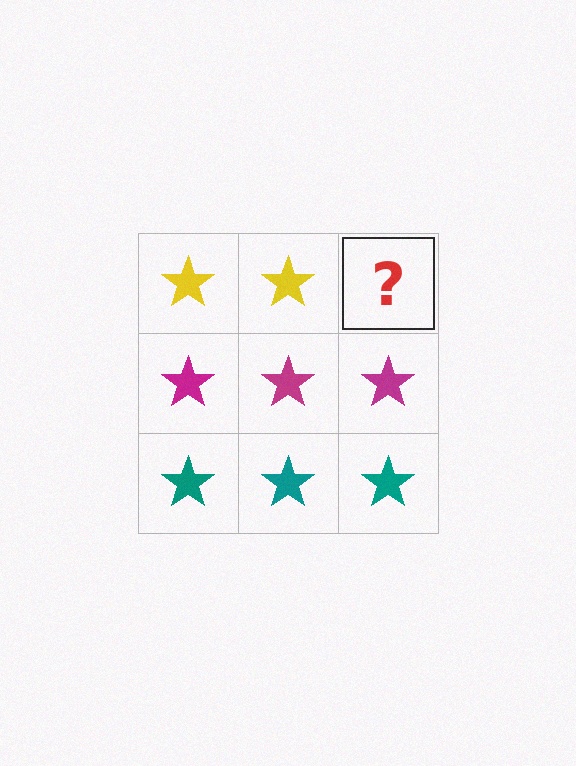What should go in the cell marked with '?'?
The missing cell should contain a yellow star.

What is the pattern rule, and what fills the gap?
The rule is that each row has a consistent color. The gap should be filled with a yellow star.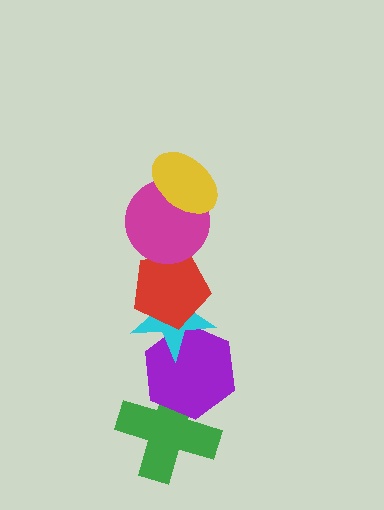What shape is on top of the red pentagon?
The magenta circle is on top of the red pentagon.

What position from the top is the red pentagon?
The red pentagon is 3rd from the top.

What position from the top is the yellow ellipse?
The yellow ellipse is 1st from the top.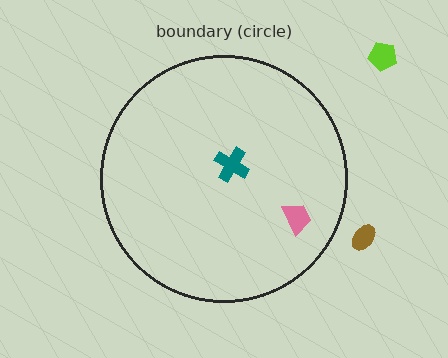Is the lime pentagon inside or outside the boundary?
Outside.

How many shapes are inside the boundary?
2 inside, 2 outside.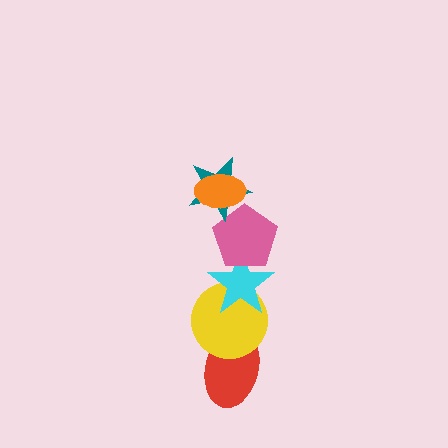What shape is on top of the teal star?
The orange ellipse is on top of the teal star.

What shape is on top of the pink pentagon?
The teal star is on top of the pink pentagon.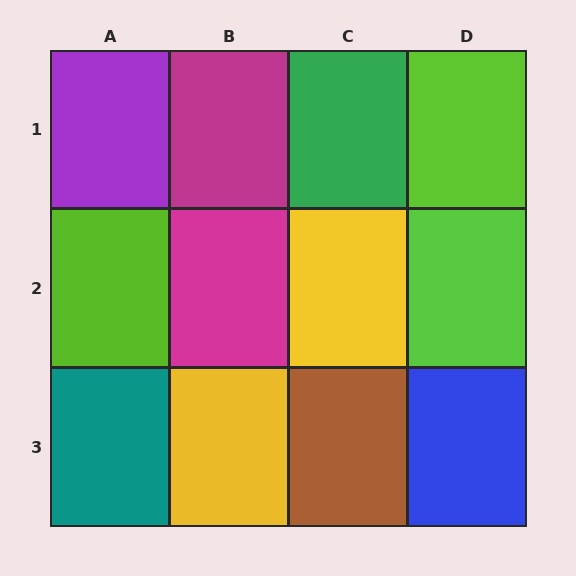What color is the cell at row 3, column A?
Teal.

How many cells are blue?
1 cell is blue.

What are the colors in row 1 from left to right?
Purple, magenta, green, lime.